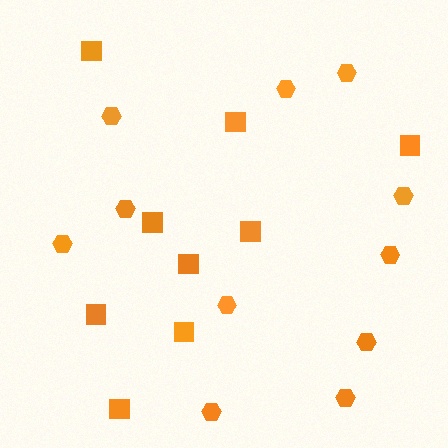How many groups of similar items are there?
There are 2 groups: one group of squares (9) and one group of hexagons (11).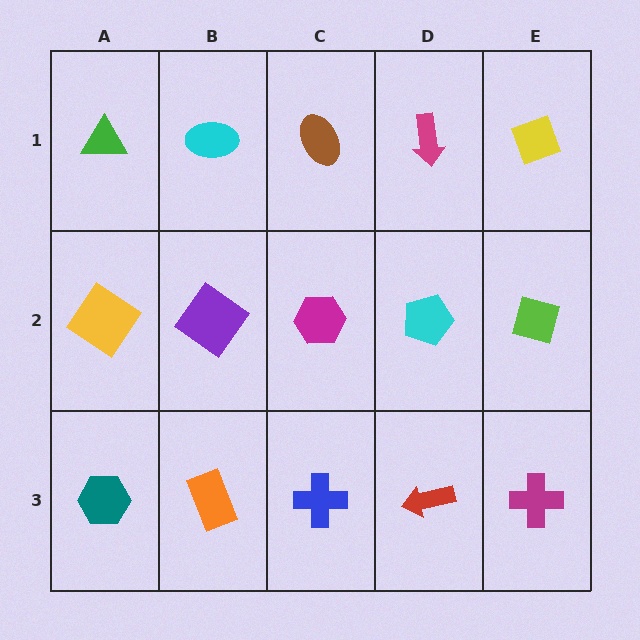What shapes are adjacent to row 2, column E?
A yellow diamond (row 1, column E), a magenta cross (row 3, column E), a cyan pentagon (row 2, column D).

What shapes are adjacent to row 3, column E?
A lime diamond (row 2, column E), a red arrow (row 3, column D).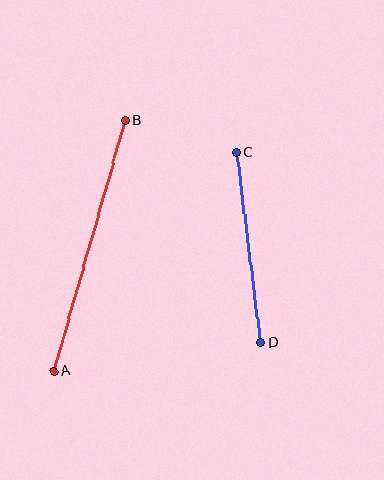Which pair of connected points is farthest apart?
Points A and B are farthest apart.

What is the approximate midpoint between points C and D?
The midpoint is at approximately (249, 248) pixels.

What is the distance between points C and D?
The distance is approximately 192 pixels.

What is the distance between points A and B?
The distance is approximately 260 pixels.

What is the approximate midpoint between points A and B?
The midpoint is at approximately (89, 246) pixels.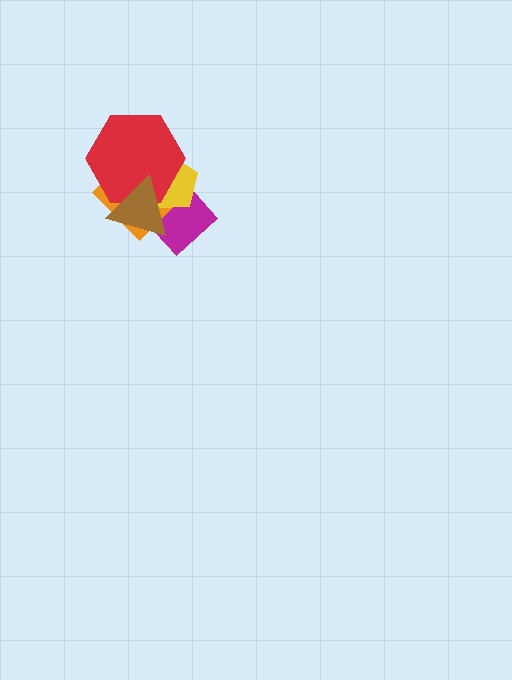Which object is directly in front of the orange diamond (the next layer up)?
The yellow pentagon is directly in front of the orange diamond.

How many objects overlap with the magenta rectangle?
4 objects overlap with the magenta rectangle.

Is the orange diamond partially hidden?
Yes, it is partially covered by another shape.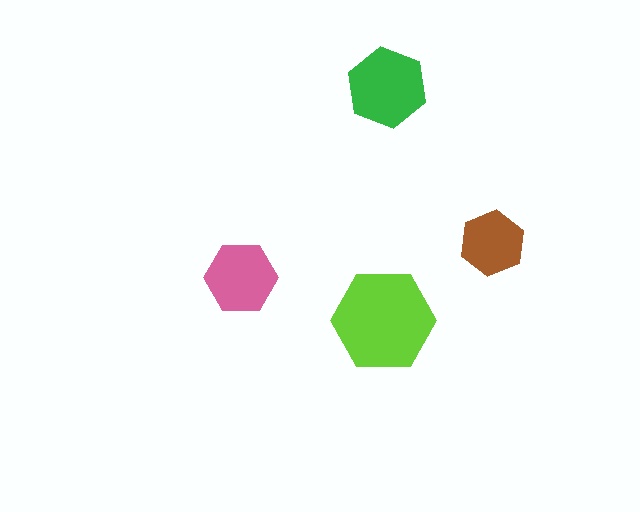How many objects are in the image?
There are 4 objects in the image.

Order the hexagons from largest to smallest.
the lime one, the green one, the pink one, the brown one.